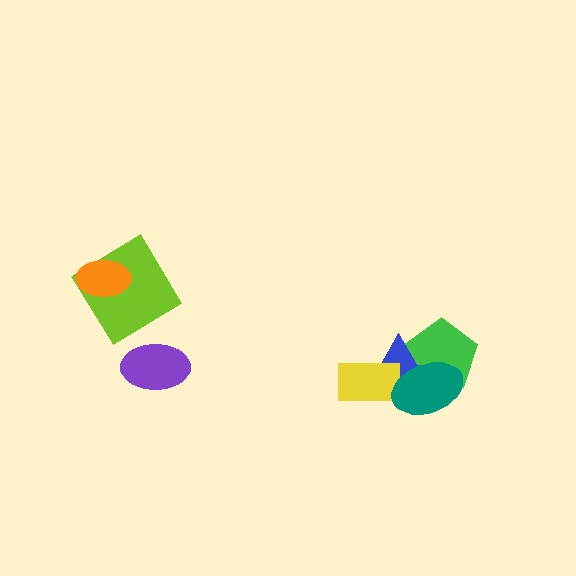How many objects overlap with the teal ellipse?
3 objects overlap with the teal ellipse.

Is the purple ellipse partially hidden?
No, no other shape covers it.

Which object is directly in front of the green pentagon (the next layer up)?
The blue triangle is directly in front of the green pentagon.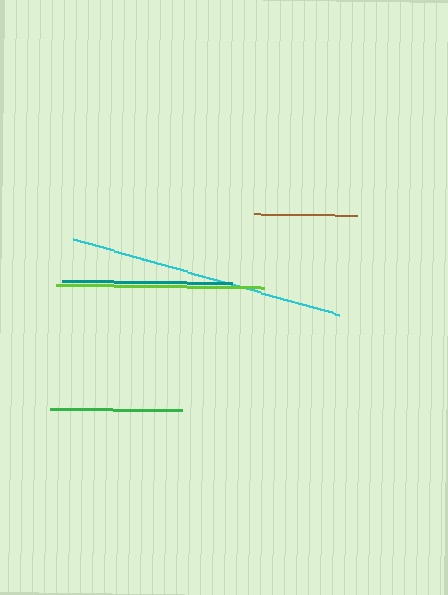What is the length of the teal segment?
The teal segment is approximately 169 pixels long.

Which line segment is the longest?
The cyan line is the longest at approximately 277 pixels.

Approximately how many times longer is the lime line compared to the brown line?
The lime line is approximately 2.0 times the length of the brown line.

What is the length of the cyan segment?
The cyan segment is approximately 277 pixels long.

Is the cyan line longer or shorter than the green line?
The cyan line is longer than the green line.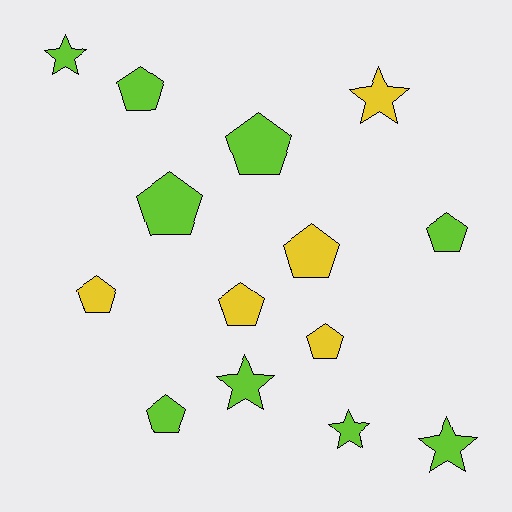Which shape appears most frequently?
Pentagon, with 9 objects.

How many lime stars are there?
There are 4 lime stars.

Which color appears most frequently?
Lime, with 9 objects.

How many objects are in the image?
There are 14 objects.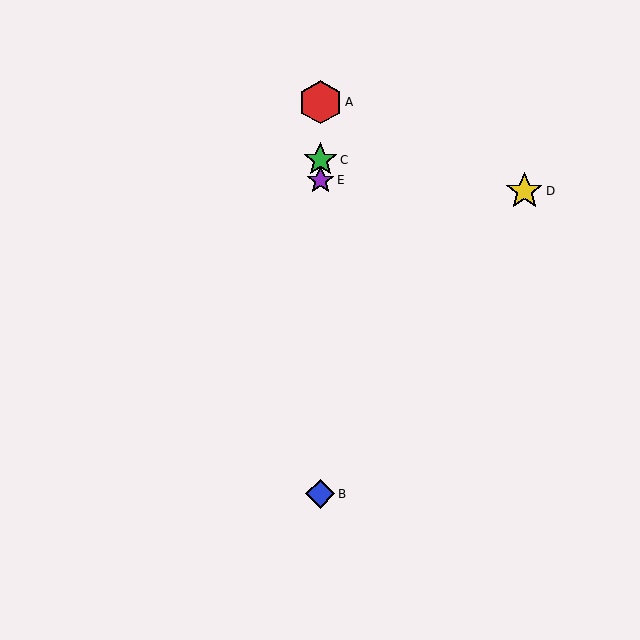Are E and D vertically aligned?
No, E is at x≈320 and D is at x≈524.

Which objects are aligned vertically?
Objects A, B, C, E are aligned vertically.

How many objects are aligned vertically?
4 objects (A, B, C, E) are aligned vertically.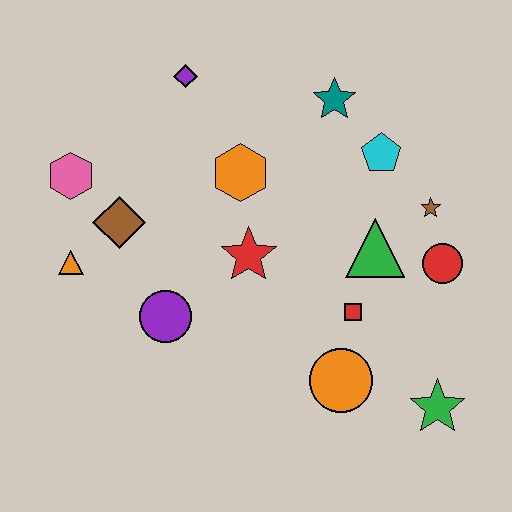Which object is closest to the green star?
The orange circle is closest to the green star.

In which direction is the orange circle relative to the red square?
The orange circle is below the red square.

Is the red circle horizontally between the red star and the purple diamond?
No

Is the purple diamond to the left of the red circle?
Yes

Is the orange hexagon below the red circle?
No